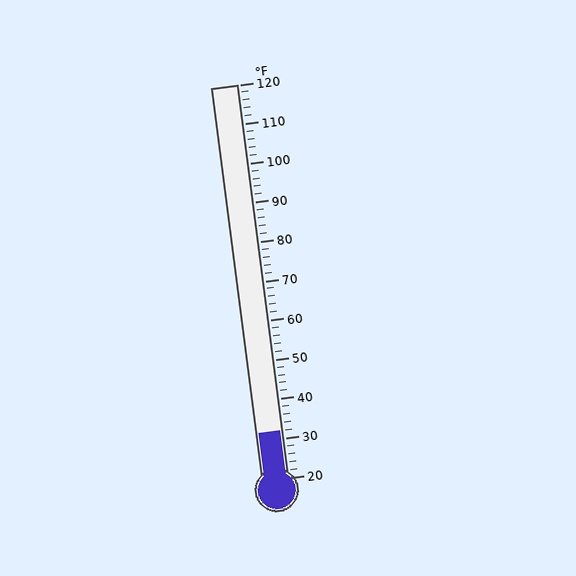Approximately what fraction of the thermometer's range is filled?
The thermometer is filled to approximately 10% of its range.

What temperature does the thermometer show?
The thermometer shows approximately 32°F.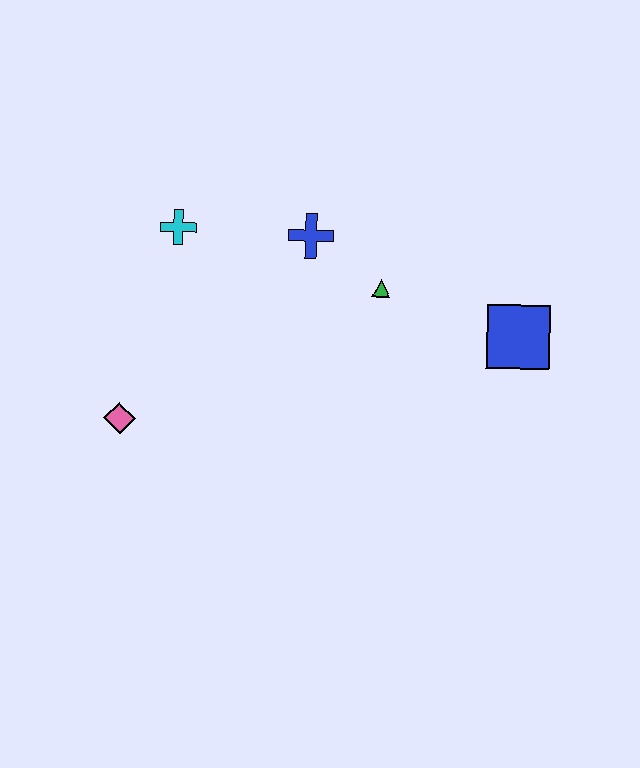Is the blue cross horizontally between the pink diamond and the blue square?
Yes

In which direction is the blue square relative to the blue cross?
The blue square is to the right of the blue cross.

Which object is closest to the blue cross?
The green triangle is closest to the blue cross.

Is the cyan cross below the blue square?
No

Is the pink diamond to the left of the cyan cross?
Yes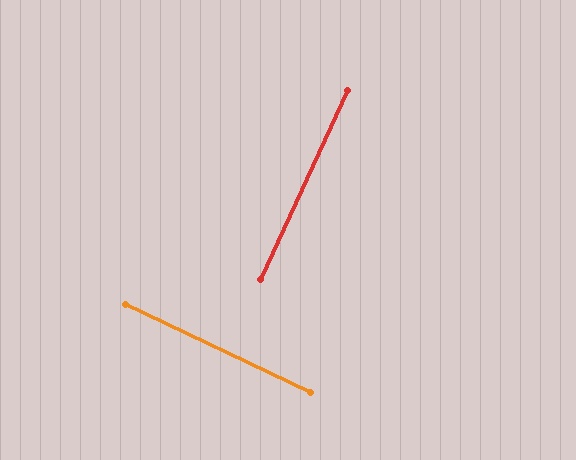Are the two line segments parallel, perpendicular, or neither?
Perpendicular — they meet at approximately 89°.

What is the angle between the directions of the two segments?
Approximately 89 degrees.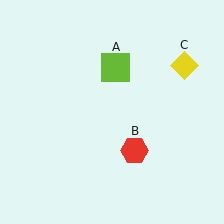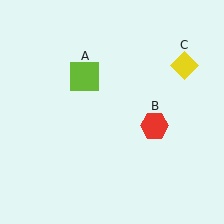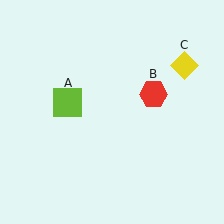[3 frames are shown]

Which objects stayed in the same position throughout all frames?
Yellow diamond (object C) remained stationary.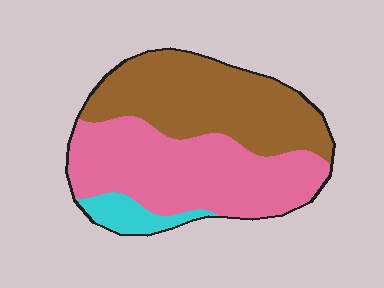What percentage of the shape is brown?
Brown takes up between a third and a half of the shape.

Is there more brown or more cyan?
Brown.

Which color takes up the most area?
Pink, at roughly 50%.